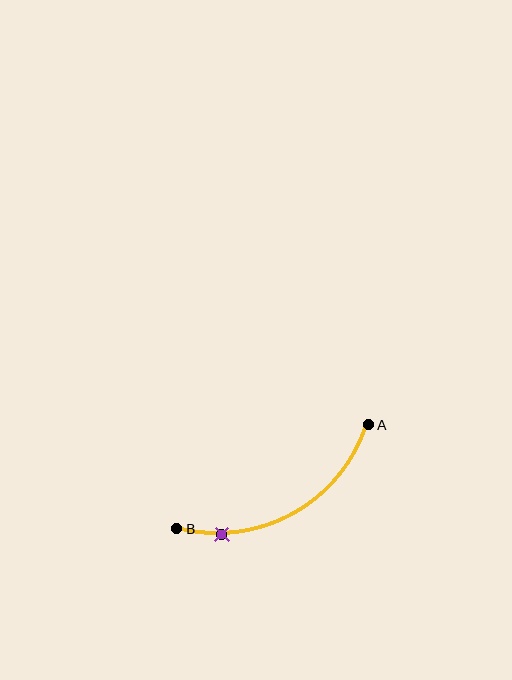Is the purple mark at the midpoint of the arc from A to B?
No. The purple mark lies on the arc but is closer to endpoint B. The arc midpoint would be at the point on the curve equidistant along the arc from both A and B.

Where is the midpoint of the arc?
The arc midpoint is the point on the curve farthest from the straight line joining A and B. It sits below that line.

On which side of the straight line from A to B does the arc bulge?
The arc bulges below the straight line connecting A and B.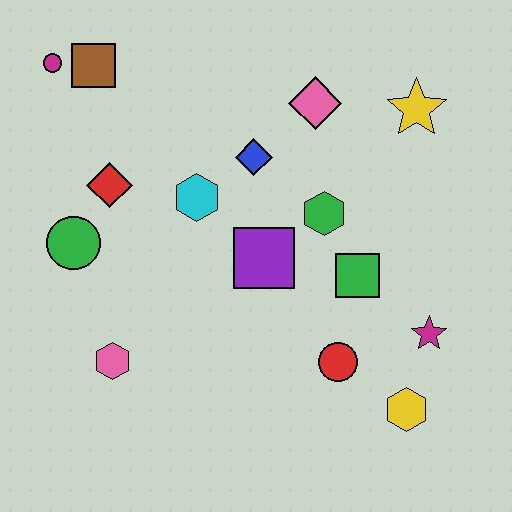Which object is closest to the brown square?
The magenta circle is closest to the brown square.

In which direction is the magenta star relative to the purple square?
The magenta star is to the right of the purple square.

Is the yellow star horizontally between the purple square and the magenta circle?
No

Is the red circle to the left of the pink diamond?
No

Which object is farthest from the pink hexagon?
The yellow star is farthest from the pink hexagon.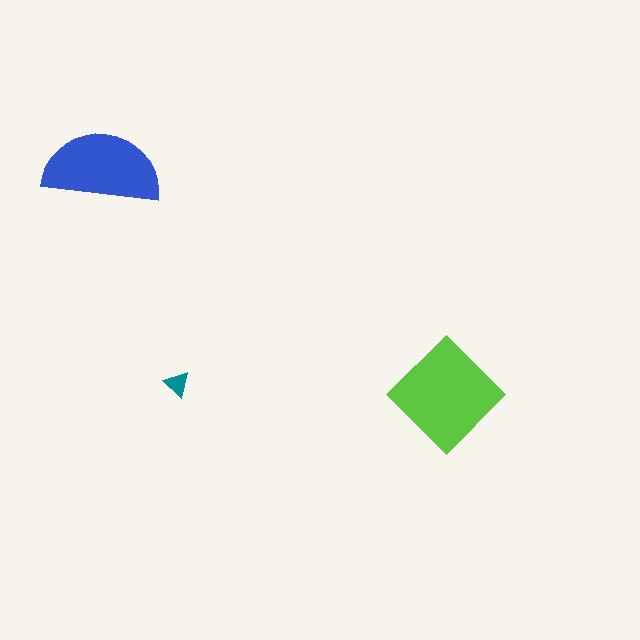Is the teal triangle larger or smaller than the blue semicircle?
Smaller.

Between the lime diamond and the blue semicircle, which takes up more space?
The lime diamond.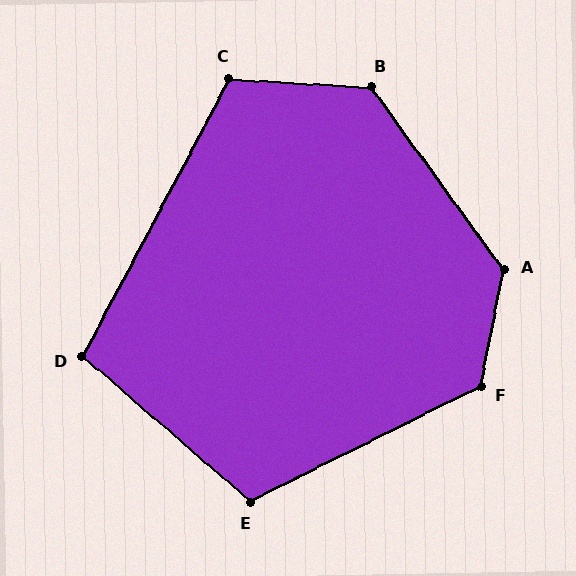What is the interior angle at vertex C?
Approximately 115 degrees (obtuse).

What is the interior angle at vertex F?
Approximately 128 degrees (obtuse).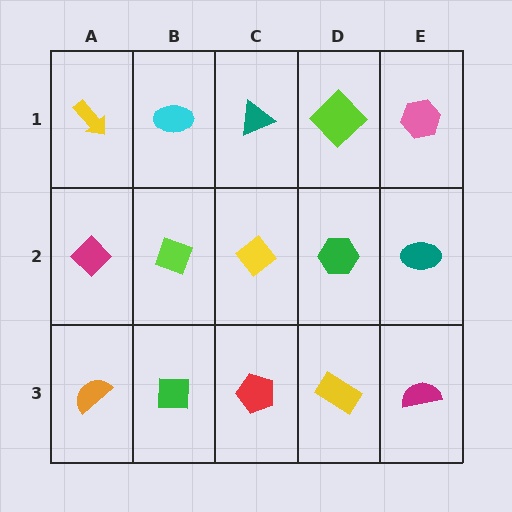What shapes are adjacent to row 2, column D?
A lime diamond (row 1, column D), a yellow rectangle (row 3, column D), a yellow diamond (row 2, column C), a teal ellipse (row 2, column E).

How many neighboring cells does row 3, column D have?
3.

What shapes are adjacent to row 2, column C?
A teal triangle (row 1, column C), a red pentagon (row 3, column C), a lime diamond (row 2, column B), a green hexagon (row 2, column D).